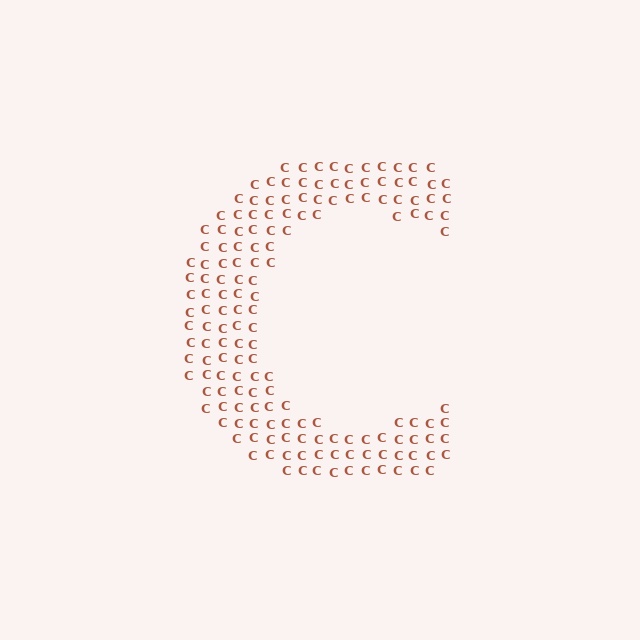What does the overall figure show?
The overall figure shows the letter C.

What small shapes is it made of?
It is made of small letter C's.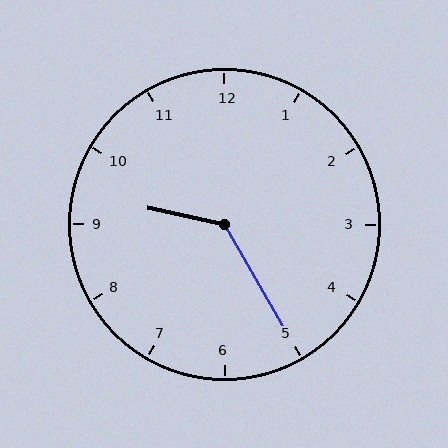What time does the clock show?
9:25.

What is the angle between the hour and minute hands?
Approximately 132 degrees.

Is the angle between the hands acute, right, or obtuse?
It is obtuse.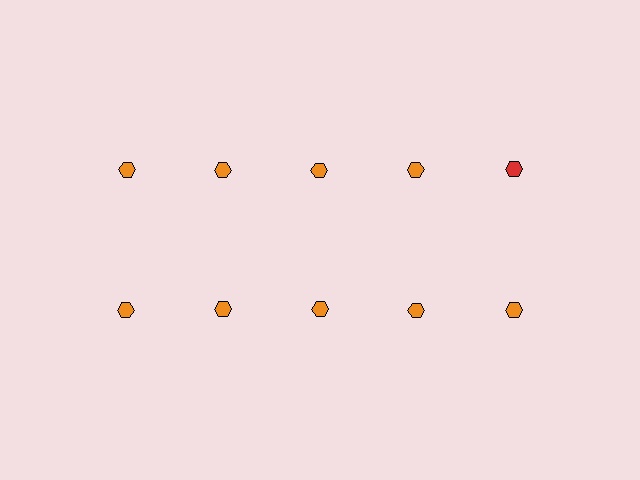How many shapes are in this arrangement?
There are 10 shapes arranged in a grid pattern.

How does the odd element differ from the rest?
It has a different color: red instead of orange.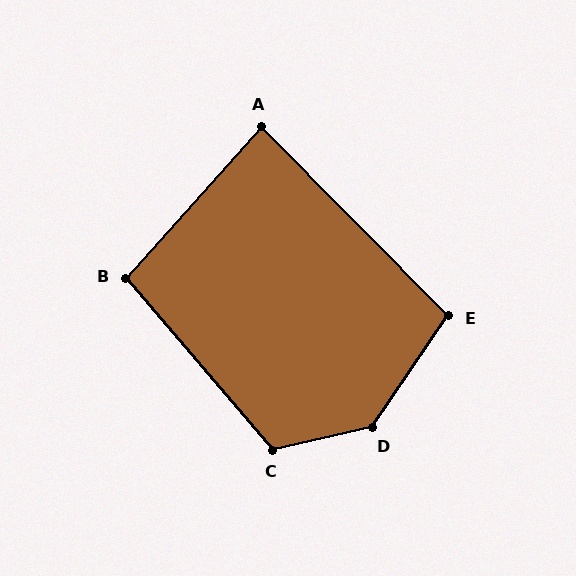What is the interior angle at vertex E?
Approximately 101 degrees (obtuse).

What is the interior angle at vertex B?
Approximately 97 degrees (obtuse).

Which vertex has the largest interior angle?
D, at approximately 137 degrees.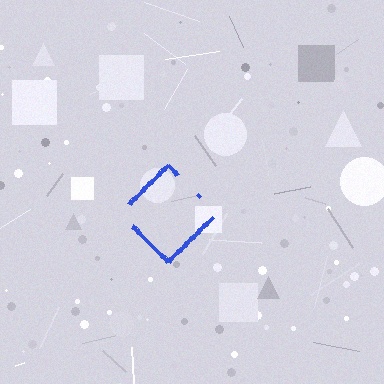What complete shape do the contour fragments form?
The contour fragments form a diamond.